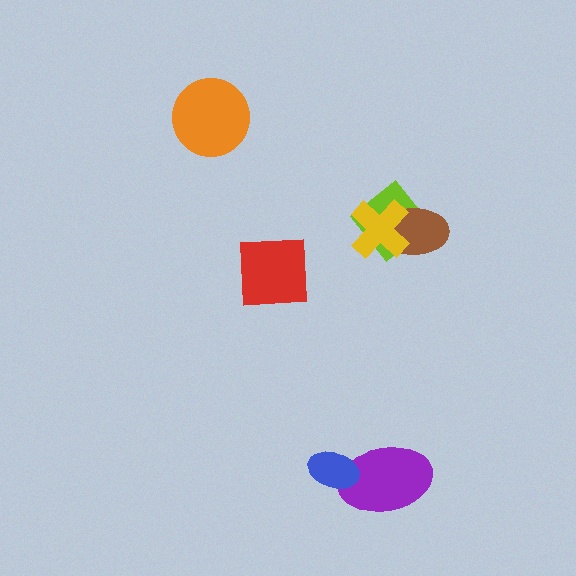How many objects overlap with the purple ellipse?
1 object overlaps with the purple ellipse.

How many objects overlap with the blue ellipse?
1 object overlaps with the blue ellipse.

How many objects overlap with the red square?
0 objects overlap with the red square.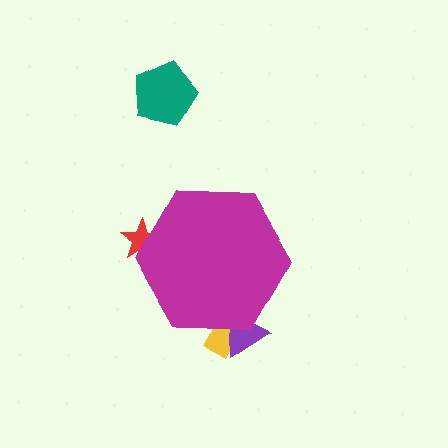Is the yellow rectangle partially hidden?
Yes, the yellow rectangle is partially hidden behind the magenta hexagon.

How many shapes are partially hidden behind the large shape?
3 shapes are partially hidden.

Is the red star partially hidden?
Yes, the red star is partially hidden behind the magenta hexagon.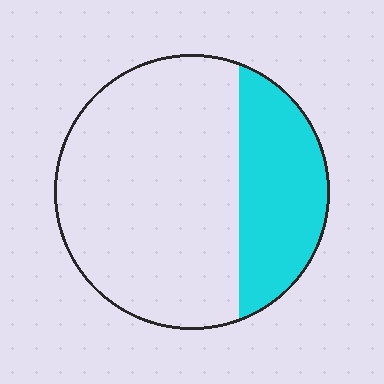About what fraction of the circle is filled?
About one quarter (1/4).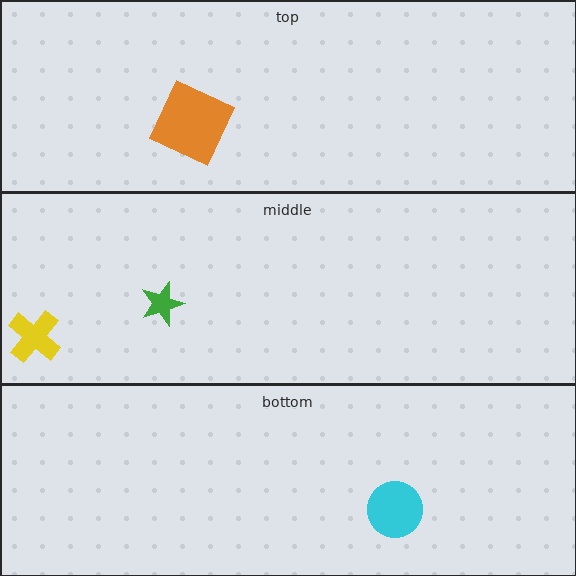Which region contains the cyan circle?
The bottom region.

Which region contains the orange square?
The top region.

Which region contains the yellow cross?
The middle region.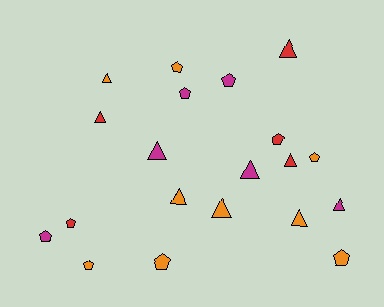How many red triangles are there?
There are 3 red triangles.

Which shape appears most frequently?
Triangle, with 10 objects.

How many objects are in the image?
There are 20 objects.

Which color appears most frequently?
Orange, with 9 objects.